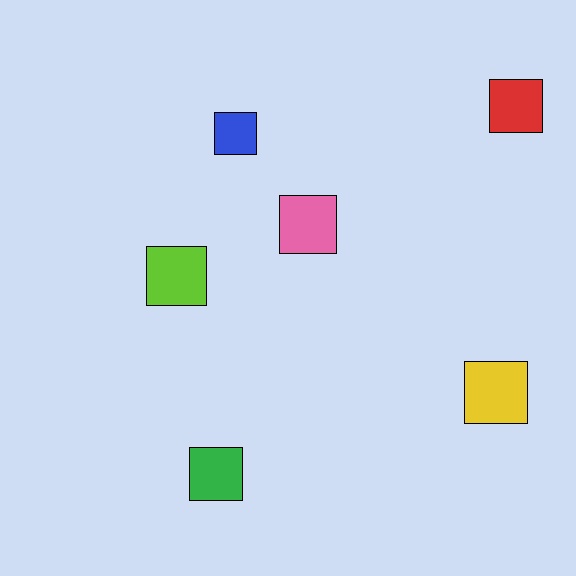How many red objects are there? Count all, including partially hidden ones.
There is 1 red object.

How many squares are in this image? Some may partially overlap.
There are 6 squares.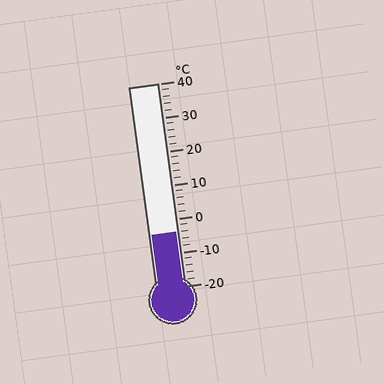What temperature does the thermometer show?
The thermometer shows approximately -4°C.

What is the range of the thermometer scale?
The thermometer scale ranges from -20°C to 40°C.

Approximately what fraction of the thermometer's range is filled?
The thermometer is filled to approximately 25% of its range.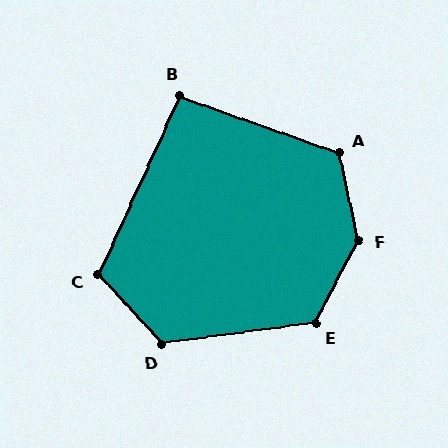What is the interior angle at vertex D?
Approximately 125 degrees (obtuse).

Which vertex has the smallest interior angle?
B, at approximately 95 degrees.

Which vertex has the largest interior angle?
F, at approximately 141 degrees.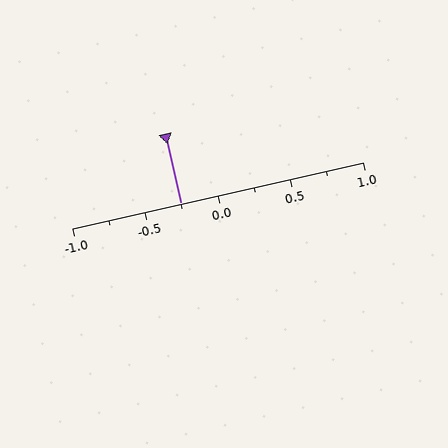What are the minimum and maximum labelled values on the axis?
The axis runs from -1.0 to 1.0.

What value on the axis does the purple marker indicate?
The marker indicates approximately -0.25.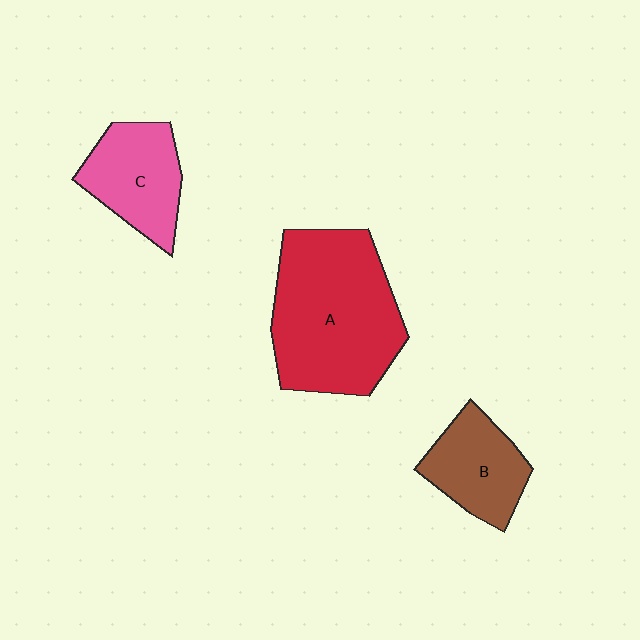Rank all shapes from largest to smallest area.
From largest to smallest: A (red), C (pink), B (brown).